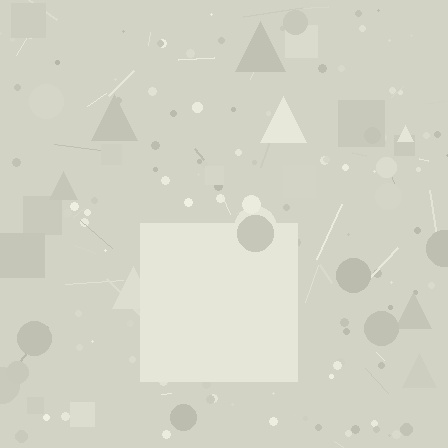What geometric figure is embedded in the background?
A square is embedded in the background.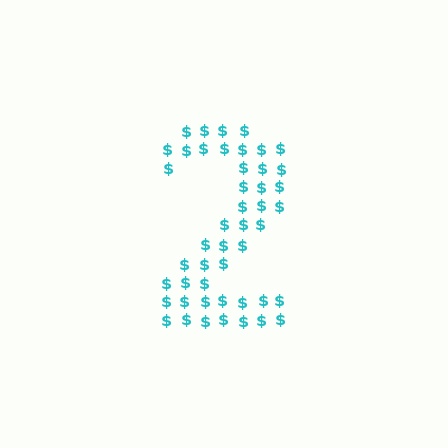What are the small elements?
The small elements are dollar signs.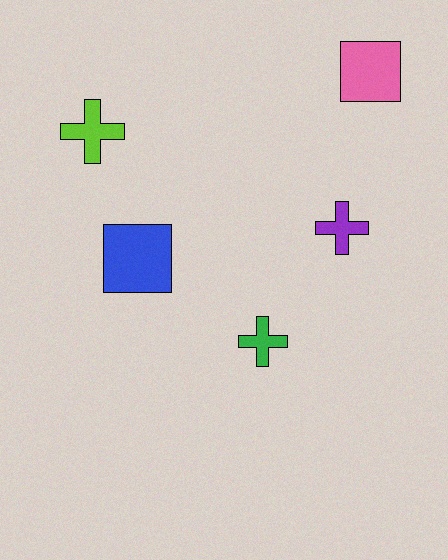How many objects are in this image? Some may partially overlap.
There are 5 objects.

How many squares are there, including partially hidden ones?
There are 2 squares.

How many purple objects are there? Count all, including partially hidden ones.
There is 1 purple object.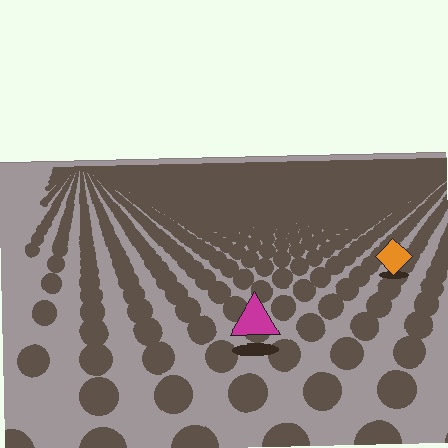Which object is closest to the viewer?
The magenta triangle is closest. The texture marks near it are larger and more spread out.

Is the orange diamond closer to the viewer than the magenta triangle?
No. The magenta triangle is closer — you can tell from the texture gradient: the ground texture is coarser near it.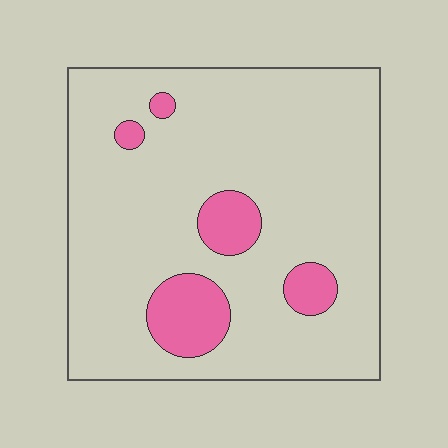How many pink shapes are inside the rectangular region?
5.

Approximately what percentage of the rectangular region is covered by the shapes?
Approximately 15%.